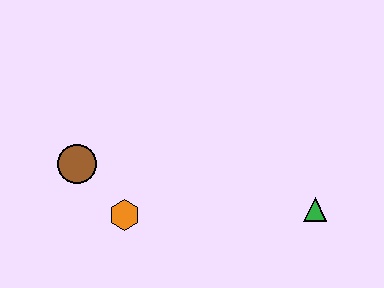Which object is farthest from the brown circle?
The green triangle is farthest from the brown circle.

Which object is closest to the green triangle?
The orange hexagon is closest to the green triangle.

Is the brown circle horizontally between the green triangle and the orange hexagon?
No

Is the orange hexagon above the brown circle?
No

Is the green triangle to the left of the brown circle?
No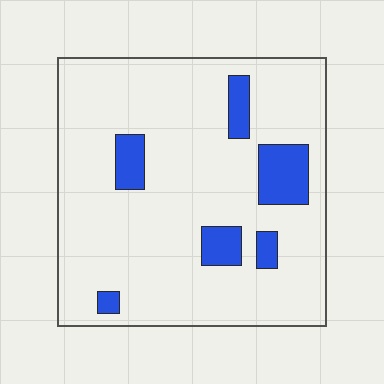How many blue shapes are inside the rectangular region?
6.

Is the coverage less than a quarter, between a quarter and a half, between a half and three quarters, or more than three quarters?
Less than a quarter.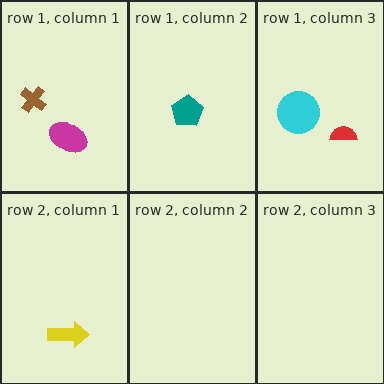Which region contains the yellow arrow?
The row 2, column 1 region.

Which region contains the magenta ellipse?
The row 1, column 1 region.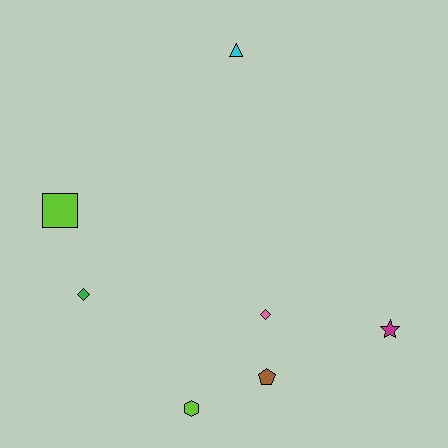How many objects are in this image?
There are 7 objects.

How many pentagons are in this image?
There is 1 pentagon.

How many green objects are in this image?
There is 1 green object.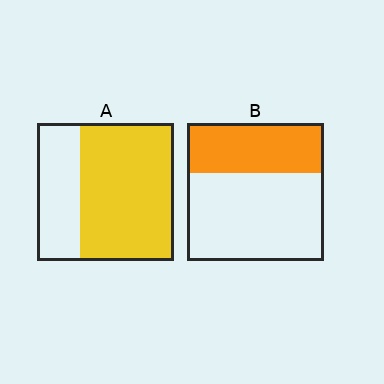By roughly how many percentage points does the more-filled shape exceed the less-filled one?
By roughly 30 percentage points (A over B).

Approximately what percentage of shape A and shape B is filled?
A is approximately 70% and B is approximately 35%.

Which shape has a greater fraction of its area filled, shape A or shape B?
Shape A.